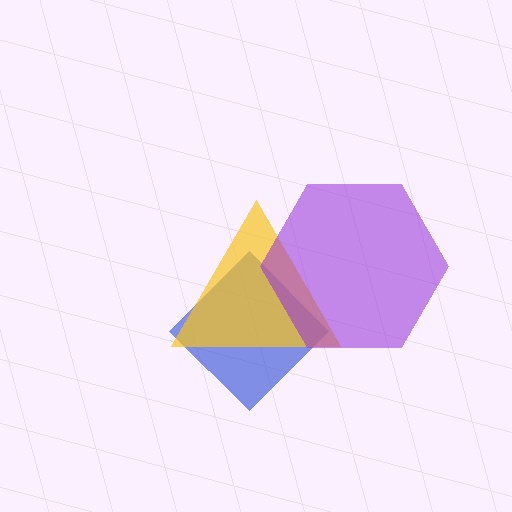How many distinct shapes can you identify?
There are 3 distinct shapes: a blue diamond, a yellow triangle, a purple hexagon.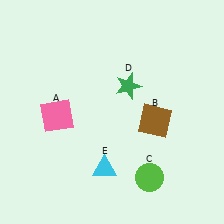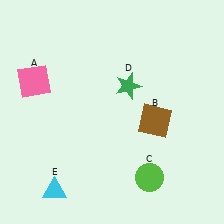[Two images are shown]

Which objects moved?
The objects that moved are: the pink square (A), the cyan triangle (E).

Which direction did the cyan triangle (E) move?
The cyan triangle (E) moved left.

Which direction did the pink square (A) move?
The pink square (A) moved up.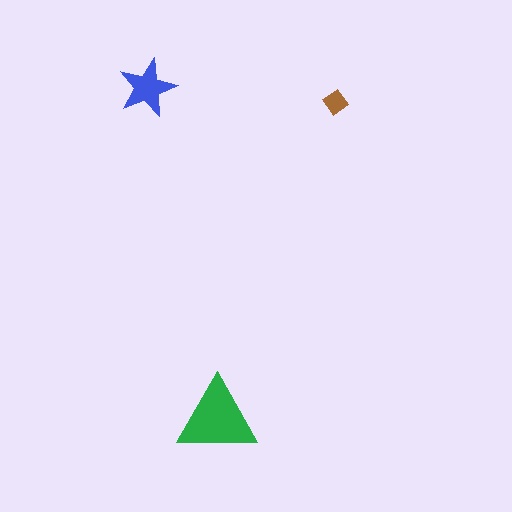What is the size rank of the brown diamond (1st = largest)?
3rd.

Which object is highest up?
The blue star is topmost.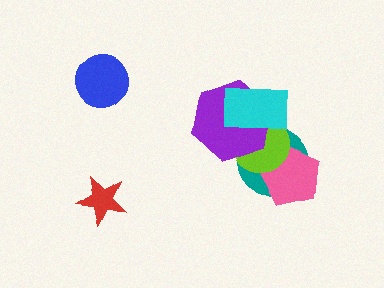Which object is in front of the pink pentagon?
The lime circle is in front of the pink pentagon.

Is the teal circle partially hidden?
Yes, it is partially covered by another shape.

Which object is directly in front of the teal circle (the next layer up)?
The pink pentagon is directly in front of the teal circle.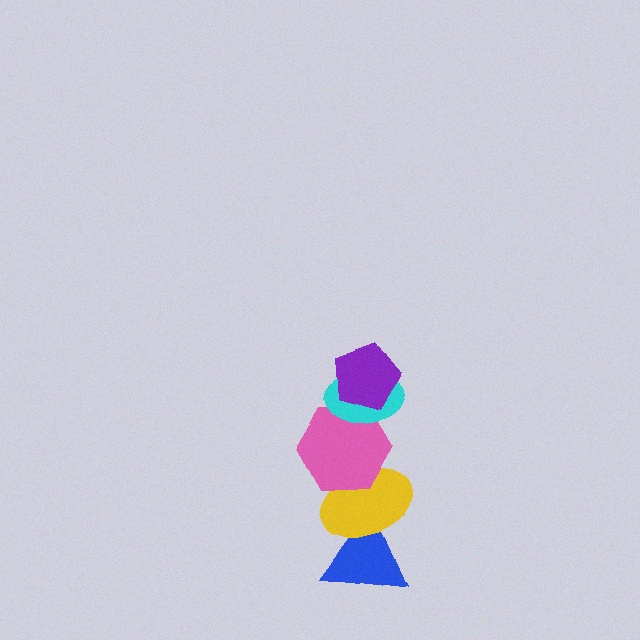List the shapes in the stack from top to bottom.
From top to bottom: the purple pentagon, the cyan ellipse, the pink hexagon, the yellow ellipse, the blue triangle.